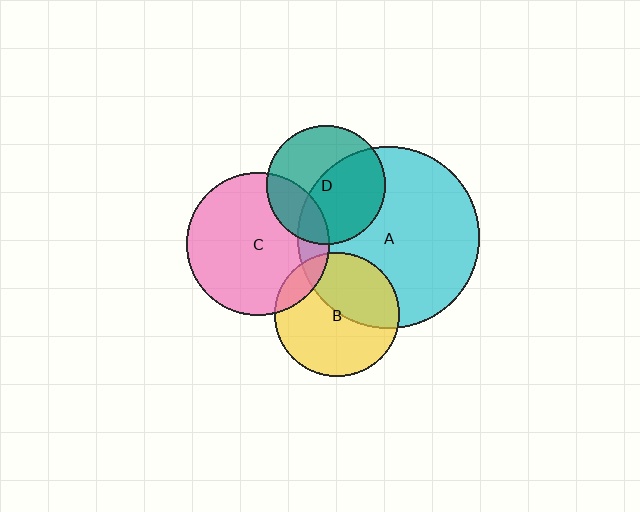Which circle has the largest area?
Circle A (cyan).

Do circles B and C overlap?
Yes.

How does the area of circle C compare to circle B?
Approximately 1.3 times.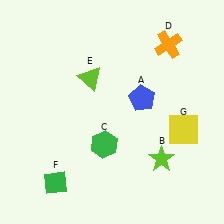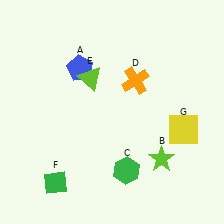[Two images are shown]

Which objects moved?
The objects that moved are: the blue pentagon (A), the green hexagon (C), the orange cross (D).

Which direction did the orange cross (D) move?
The orange cross (D) moved down.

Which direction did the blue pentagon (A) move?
The blue pentagon (A) moved left.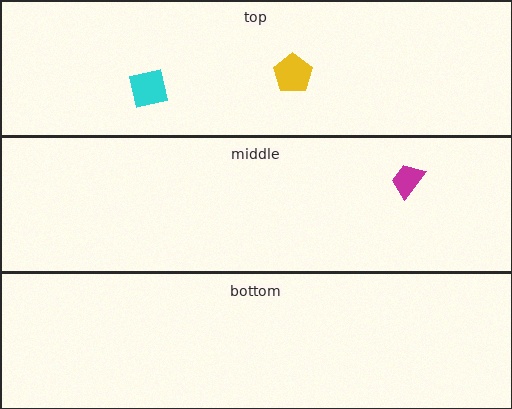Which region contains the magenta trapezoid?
The middle region.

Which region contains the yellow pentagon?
The top region.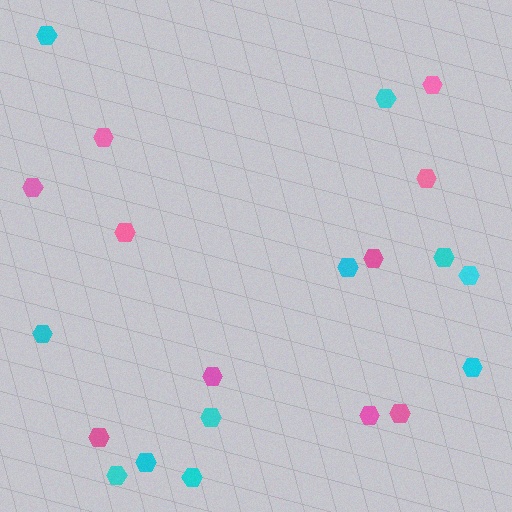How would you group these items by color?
There are 2 groups: one group of pink hexagons (10) and one group of cyan hexagons (11).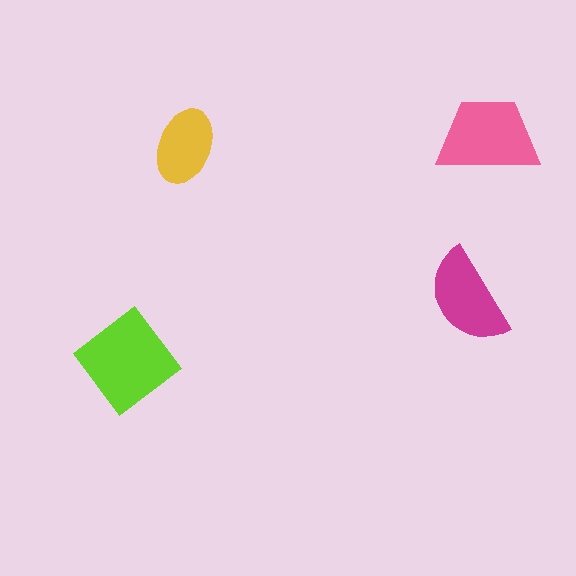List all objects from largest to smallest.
The lime diamond, the pink trapezoid, the magenta semicircle, the yellow ellipse.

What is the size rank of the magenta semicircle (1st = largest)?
3rd.